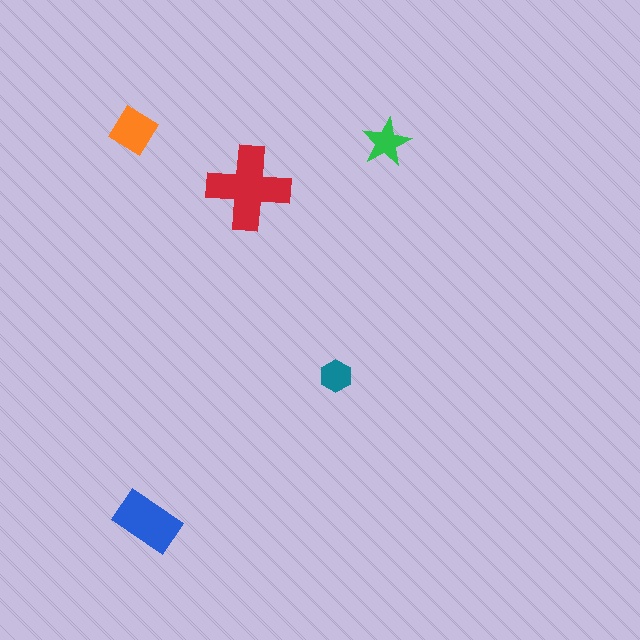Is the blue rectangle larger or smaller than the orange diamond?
Larger.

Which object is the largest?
The red cross.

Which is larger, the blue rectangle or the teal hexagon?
The blue rectangle.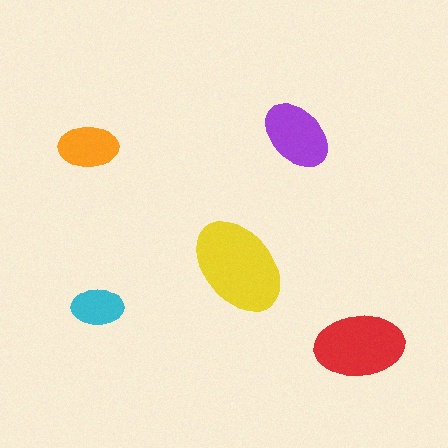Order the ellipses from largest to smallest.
the yellow one, the red one, the purple one, the orange one, the cyan one.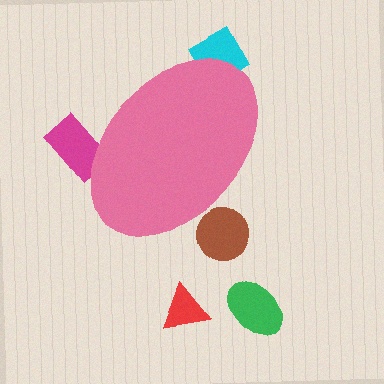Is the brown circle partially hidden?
Yes, the brown circle is partially hidden behind the pink ellipse.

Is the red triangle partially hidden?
No, the red triangle is fully visible.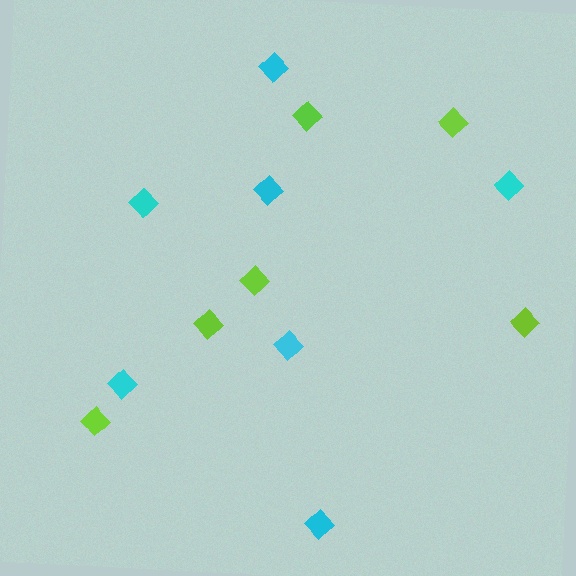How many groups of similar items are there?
There are 2 groups: one group of cyan diamonds (7) and one group of lime diamonds (6).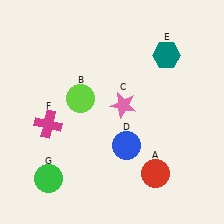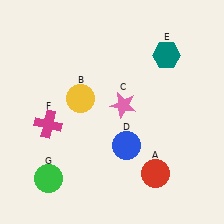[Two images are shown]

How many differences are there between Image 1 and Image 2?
There is 1 difference between the two images.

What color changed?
The circle (B) changed from lime in Image 1 to yellow in Image 2.